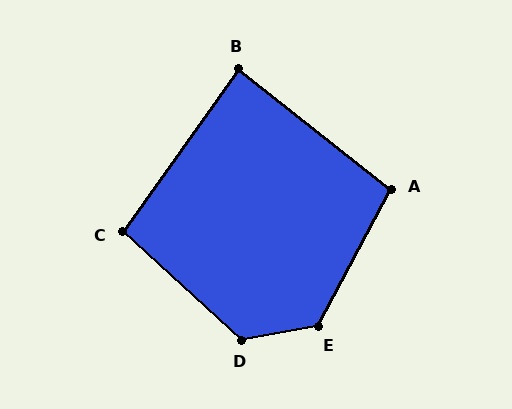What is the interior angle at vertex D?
Approximately 127 degrees (obtuse).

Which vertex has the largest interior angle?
E, at approximately 129 degrees.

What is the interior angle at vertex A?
Approximately 100 degrees (obtuse).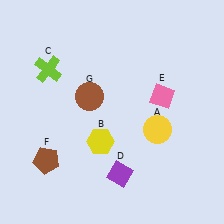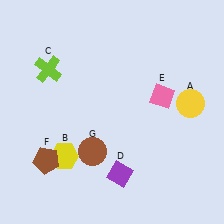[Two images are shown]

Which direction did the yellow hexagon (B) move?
The yellow hexagon (B) moved left.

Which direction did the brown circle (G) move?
The brown circle (G) moved down.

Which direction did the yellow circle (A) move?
The yellow circle (A) moved right.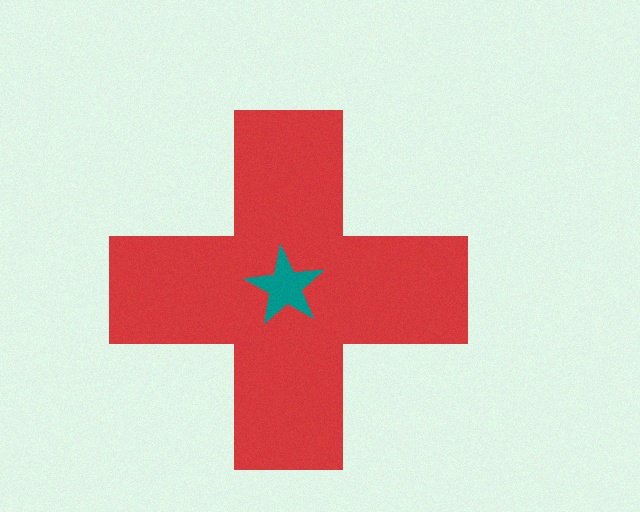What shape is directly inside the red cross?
The teal star.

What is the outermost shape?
The red cross.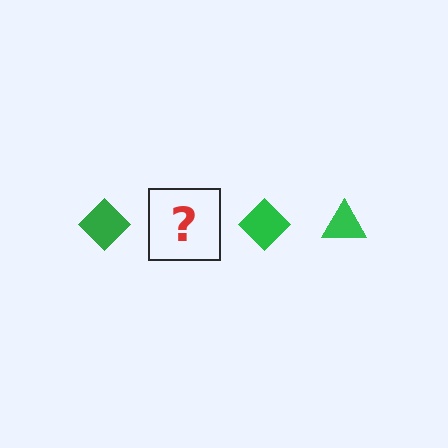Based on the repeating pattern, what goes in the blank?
The blank should be a green triangle.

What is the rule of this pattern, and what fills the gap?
The rule is that the pattern cycles through diamond, triangle shapes in green. The gap should be filled with a green triangle.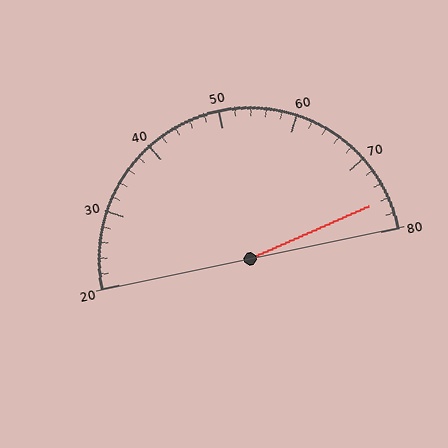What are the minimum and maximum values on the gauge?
The gauge ranges from 20 to 80.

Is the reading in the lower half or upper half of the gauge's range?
The reading is in the upper half of the range (20 to 80).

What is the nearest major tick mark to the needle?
The nearest major tick mark is 80.